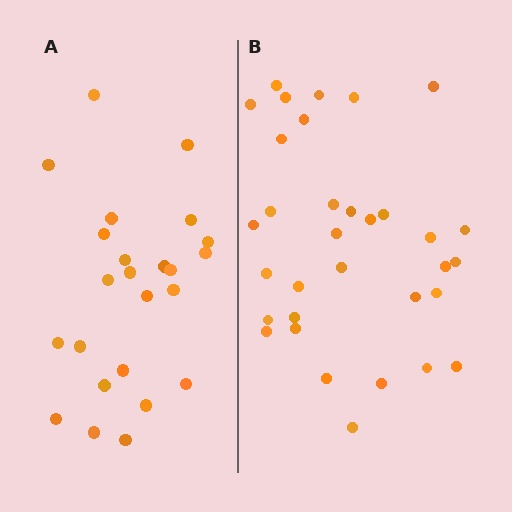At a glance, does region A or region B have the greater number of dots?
Region B (the right region) has more dots.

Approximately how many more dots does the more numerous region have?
Region B has roughly 8 or so more dots than region A.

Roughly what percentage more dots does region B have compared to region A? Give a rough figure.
About 40% more.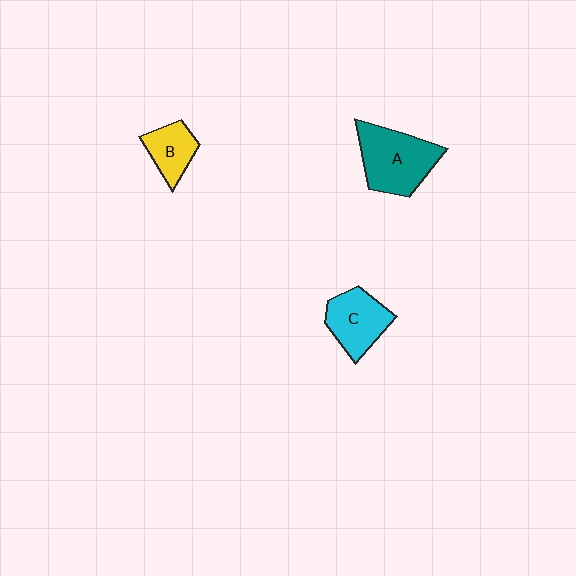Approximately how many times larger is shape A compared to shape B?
Approximately 1.9 times.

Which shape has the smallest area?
Shape B (yellow).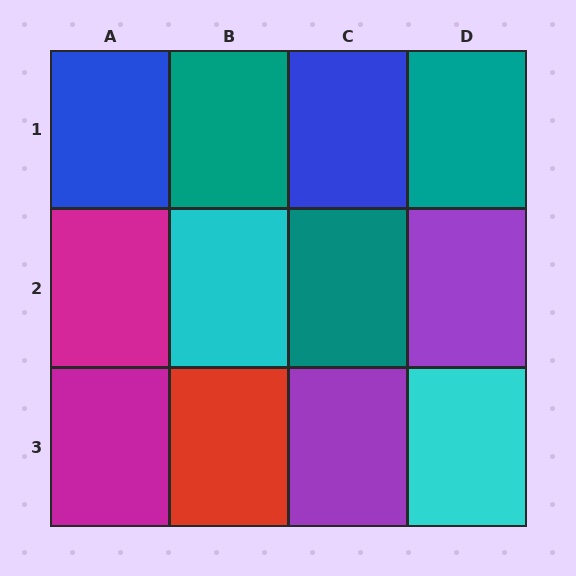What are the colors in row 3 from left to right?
Magenta, red, purple, cyan.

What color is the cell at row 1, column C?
Blue.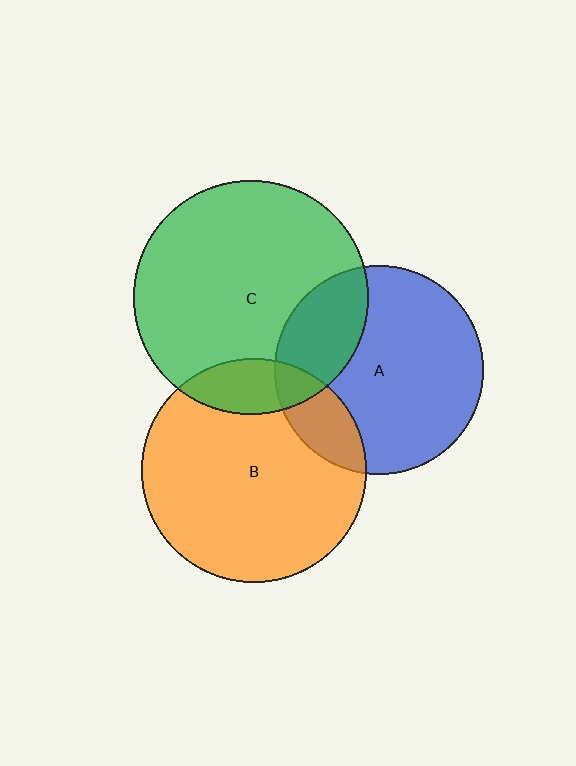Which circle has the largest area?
Circle C (green).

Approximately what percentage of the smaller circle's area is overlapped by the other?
Approximately 25%.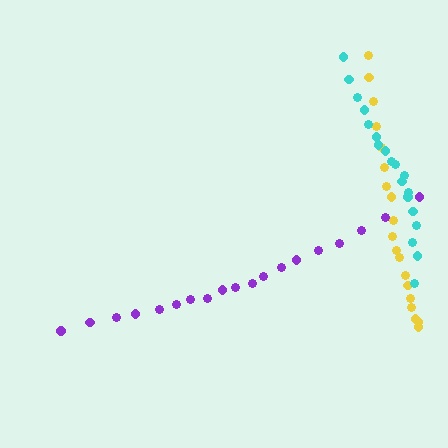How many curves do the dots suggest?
There are 3 distinct paths.